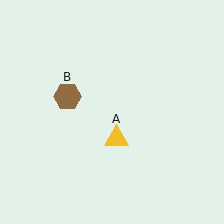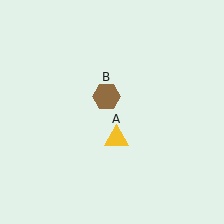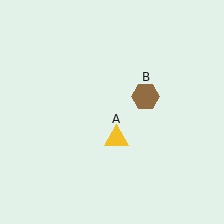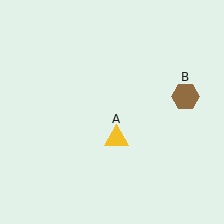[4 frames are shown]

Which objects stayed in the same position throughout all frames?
Yellow triangle (object A) remained stationary.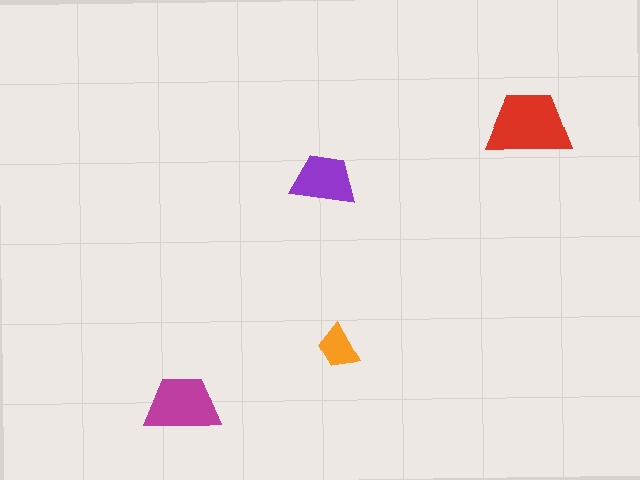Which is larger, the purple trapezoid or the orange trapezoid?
The purple one.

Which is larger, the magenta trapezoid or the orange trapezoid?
The magenta one.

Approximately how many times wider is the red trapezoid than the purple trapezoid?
About 1.5 times wider.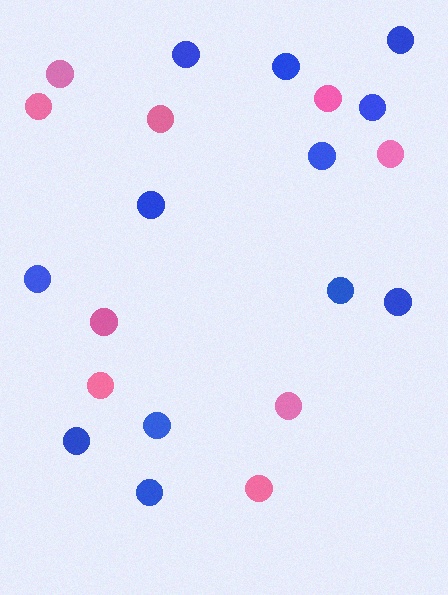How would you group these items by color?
There are 2 groups: one group of pink circles (9) and one group of blue circles (12).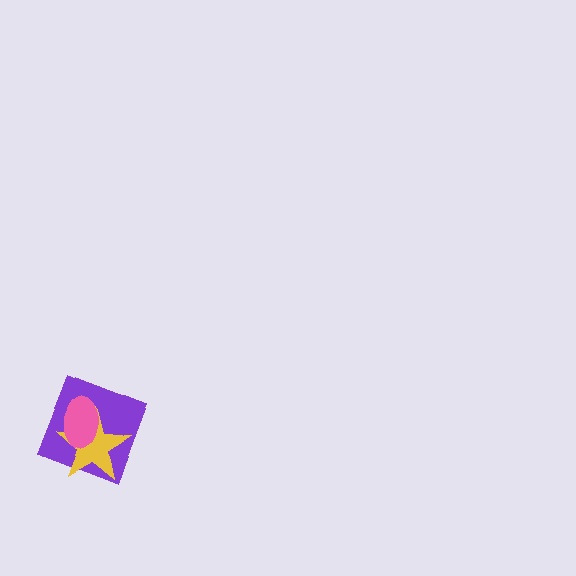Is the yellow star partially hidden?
Yes, it is partially covered by another shape.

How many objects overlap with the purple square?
2 objects overlap with the purple square.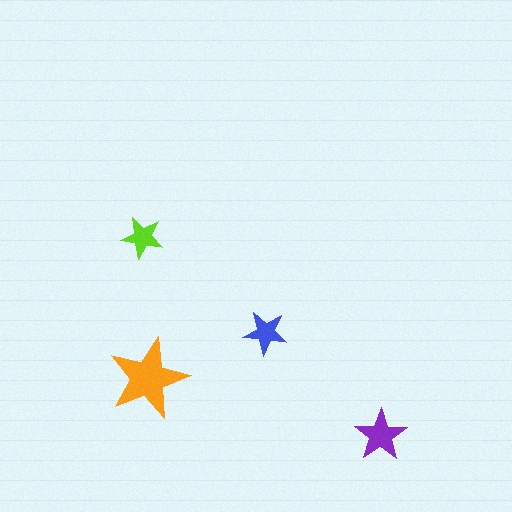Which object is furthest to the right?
The purple star is rightmost.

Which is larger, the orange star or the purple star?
The orange one.